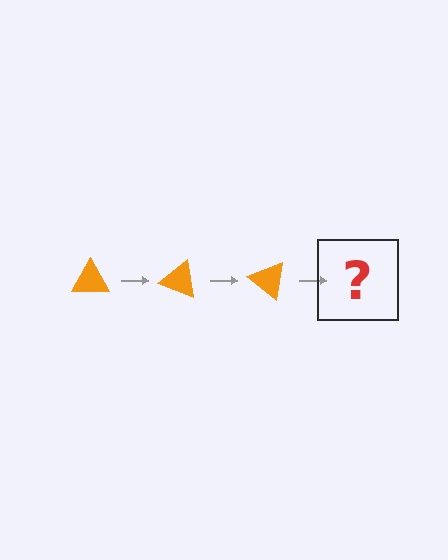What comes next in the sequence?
The next element should be an orange triangle rotated 60 degrees.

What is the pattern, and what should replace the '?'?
The pattern is that the triangle rotates 20 degrees each step. The '?' should be an orange triangle rotated 60 degrees.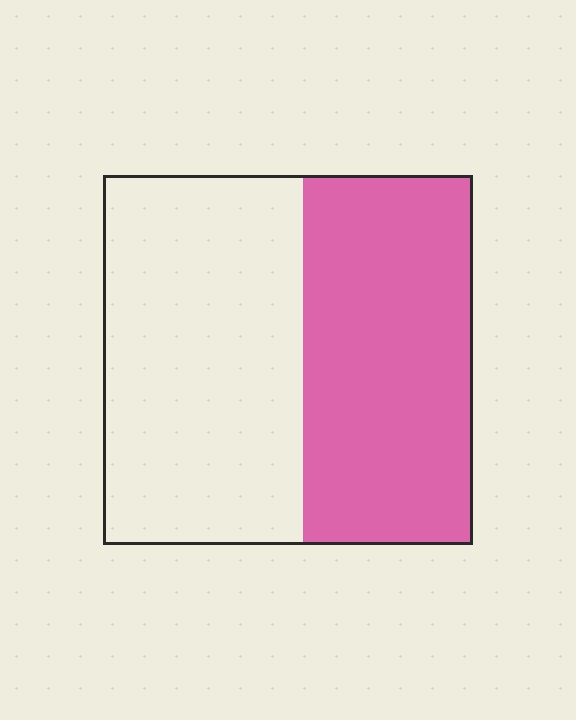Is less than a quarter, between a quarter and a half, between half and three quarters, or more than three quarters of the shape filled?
Between a quarter and a half.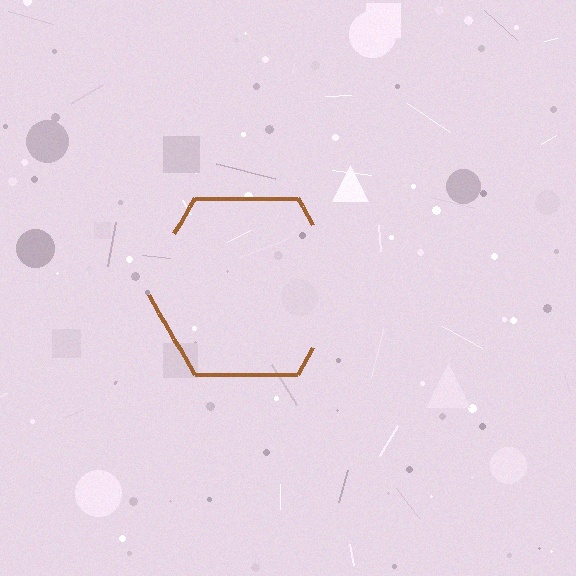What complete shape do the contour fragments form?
The contour fragments form a hexagon.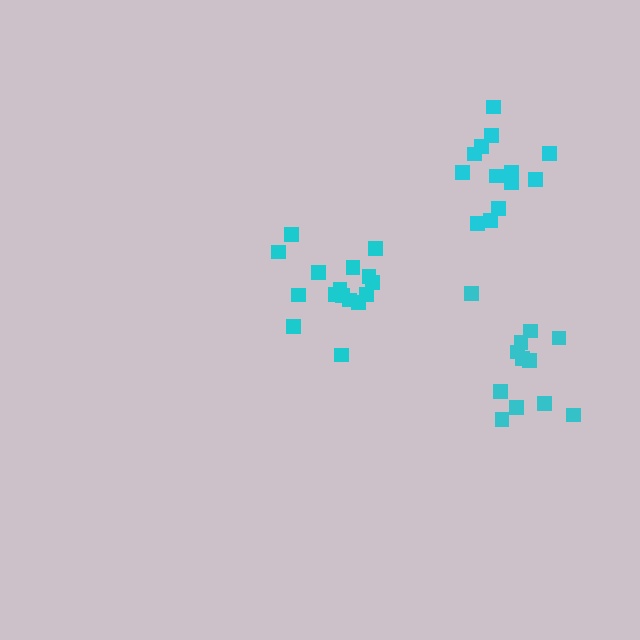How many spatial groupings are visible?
There are 3 spatial groupings.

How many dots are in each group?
Group 1: 16 dots, Group 2: 13 dots, Group 3: 12 dots (41 total).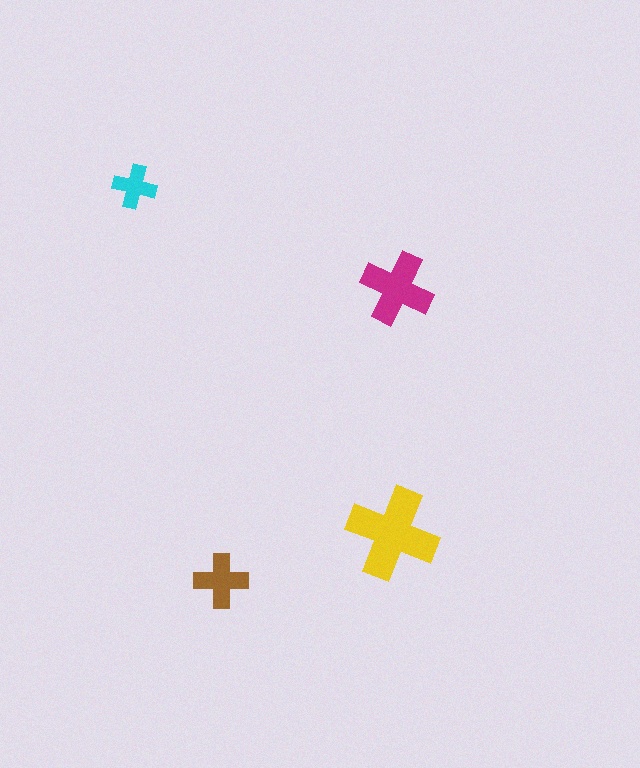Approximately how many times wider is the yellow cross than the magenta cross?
About 1.5 times wider.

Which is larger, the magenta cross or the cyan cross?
The magenta one.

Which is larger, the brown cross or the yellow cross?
The yellow one.